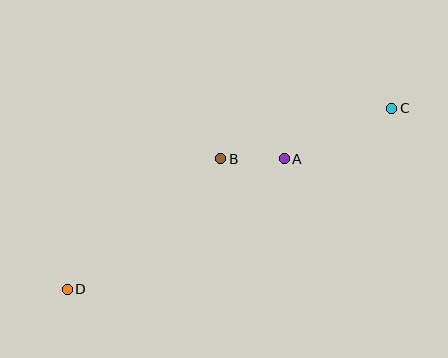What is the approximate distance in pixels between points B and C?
The distance between B and C is approximately 179 pixels.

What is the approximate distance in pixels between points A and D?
The distance between A and D is approximately 253 pixels.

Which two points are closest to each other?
Points A and B are closest to each other.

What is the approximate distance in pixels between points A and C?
The distance between A and C is approximately 119 pixels.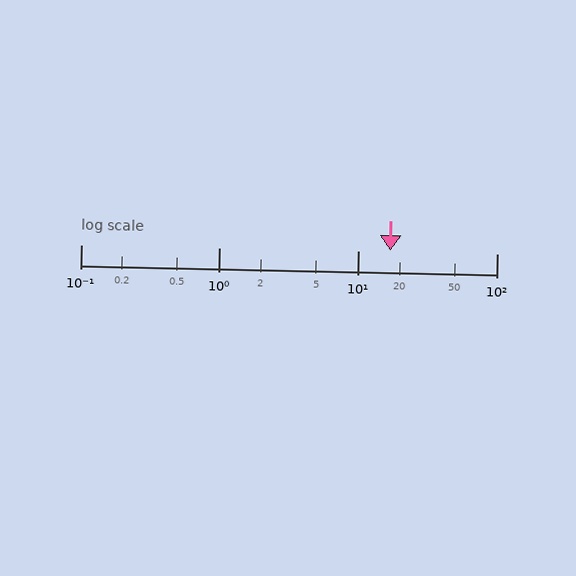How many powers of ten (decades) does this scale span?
The scale spans 3 decades, from 0.1 to 100.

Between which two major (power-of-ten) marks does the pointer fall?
The pointer is between 10 and 100.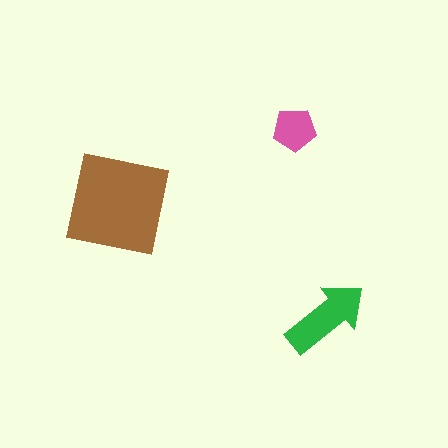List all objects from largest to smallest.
The brown square, the green arrow, the pink pentagon.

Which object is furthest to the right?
The green arrow is rightmost.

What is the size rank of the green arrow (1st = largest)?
2nd.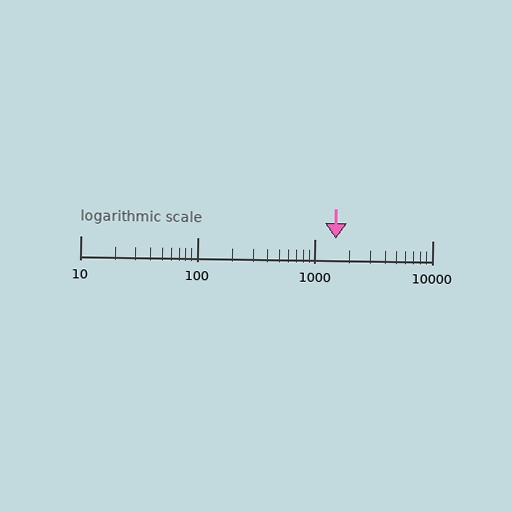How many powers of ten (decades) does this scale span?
The scale spans 3 decades, from 10 to 10000.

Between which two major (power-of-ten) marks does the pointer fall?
The pointer is between 1000 and 10000.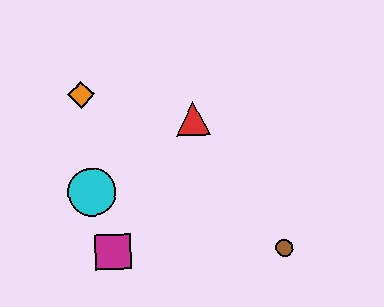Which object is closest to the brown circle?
The red triangle is closest to the brown circle.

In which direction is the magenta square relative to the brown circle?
The magenta square is to the left of the brown circle.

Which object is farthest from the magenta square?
The brown circle is farthest from the magenta square.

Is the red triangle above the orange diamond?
No